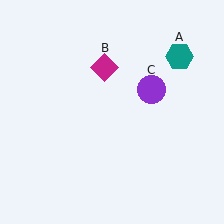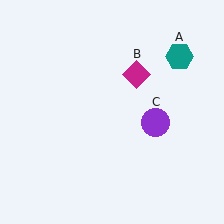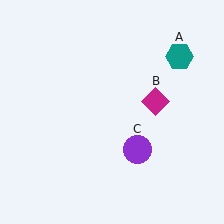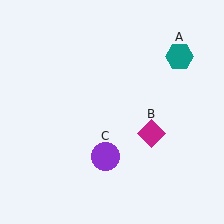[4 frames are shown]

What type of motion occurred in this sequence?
The magenta diamond (object B), purple circle (object C) rotated clockwise around the center of the scene.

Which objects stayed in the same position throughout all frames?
Teal hexagon (object A) remained stationary.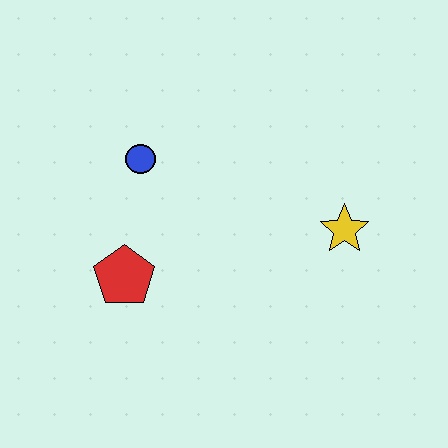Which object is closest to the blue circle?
The red pentagon is closest to the blue circle.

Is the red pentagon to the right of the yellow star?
No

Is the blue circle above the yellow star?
Yes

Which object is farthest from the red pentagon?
The yellow star is farthest from the red pentagon.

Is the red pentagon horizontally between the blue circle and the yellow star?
No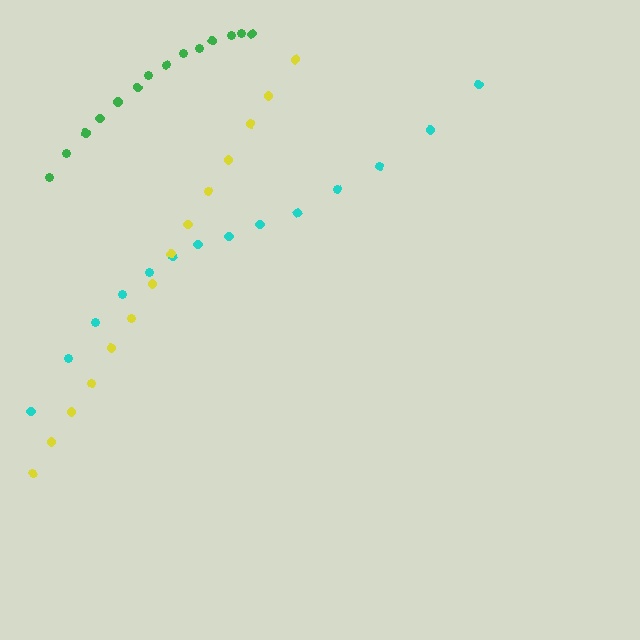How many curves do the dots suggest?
There are 3 distinct paths.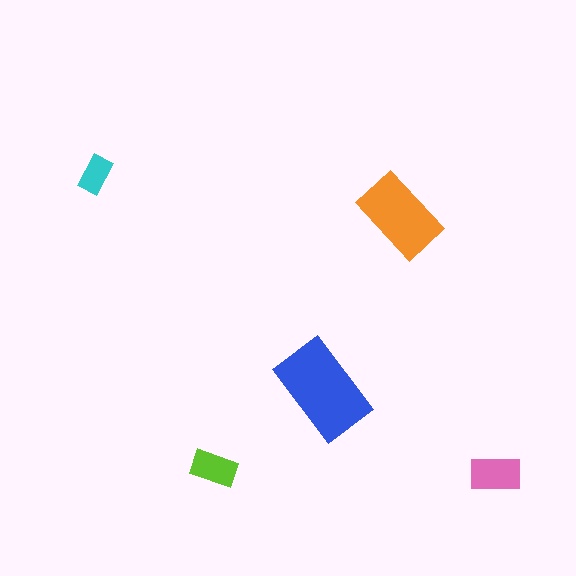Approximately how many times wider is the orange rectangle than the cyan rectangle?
About 2 times wider.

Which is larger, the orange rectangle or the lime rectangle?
The orange one.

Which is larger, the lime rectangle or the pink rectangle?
The pink one.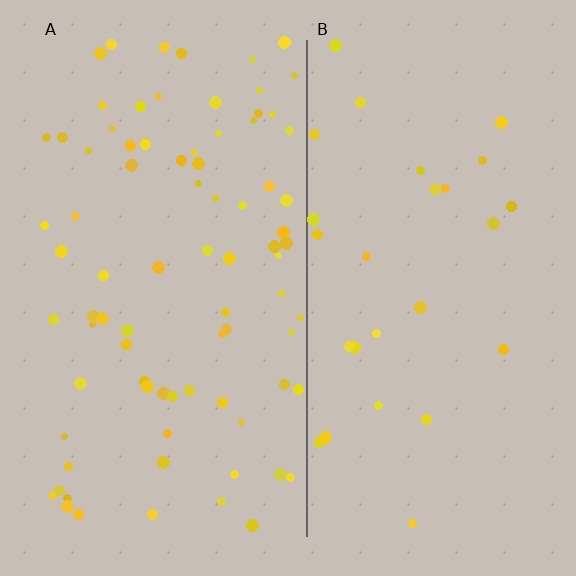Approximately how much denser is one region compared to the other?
Approximately 3.0× — region A over region B.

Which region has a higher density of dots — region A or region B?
A (the left).